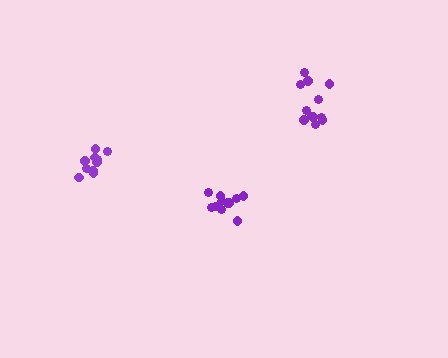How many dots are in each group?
Group 1: 12 dots, Group 2: 11 dots, Group 3: 11 dots (34 total).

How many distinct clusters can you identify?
There are 3 distinct clusters.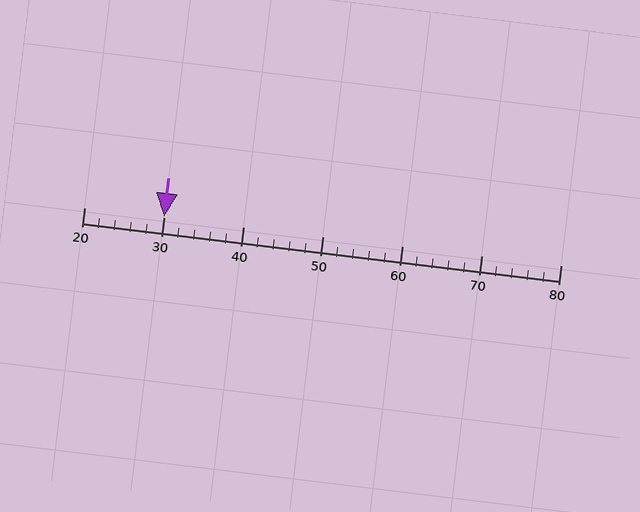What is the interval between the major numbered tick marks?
The major tick marks are spaced 10 units apart.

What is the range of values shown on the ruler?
The ruler shows values from 20 to 80.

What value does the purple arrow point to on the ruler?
The purple arrow points to approximately 30.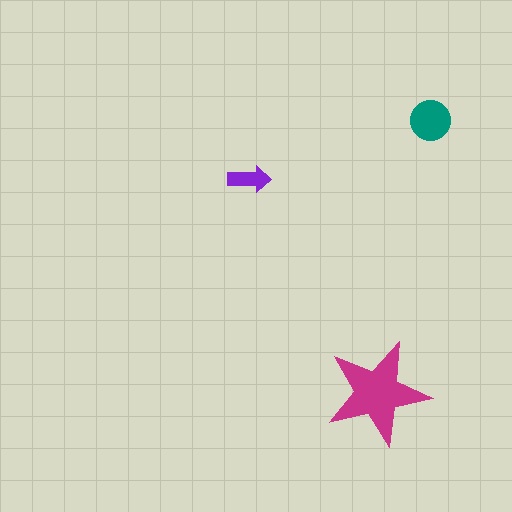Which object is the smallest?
The purple arrow.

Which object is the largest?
The magenta star.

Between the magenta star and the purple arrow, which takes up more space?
The magenta star.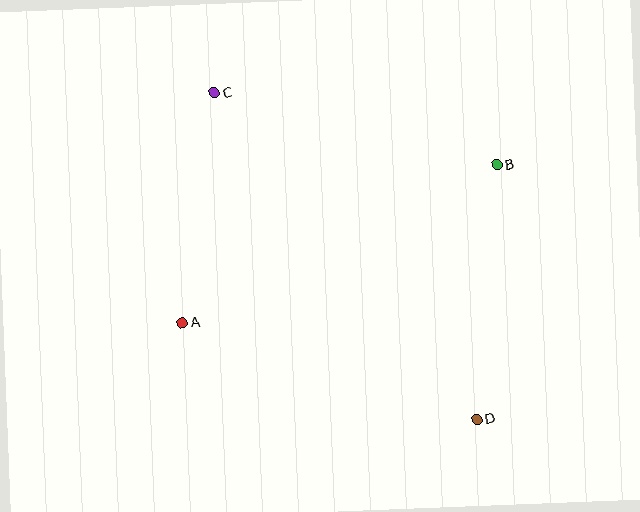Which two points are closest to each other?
Points A and C are closest to each other.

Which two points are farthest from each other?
Points C and D are farthest from each other.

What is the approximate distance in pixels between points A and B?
The distance between A and B is approximately 352 pixels.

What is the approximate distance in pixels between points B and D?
The distance between B and D is approximately 255 pixels.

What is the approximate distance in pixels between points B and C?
The distance between B and C is approximately 292 pixels.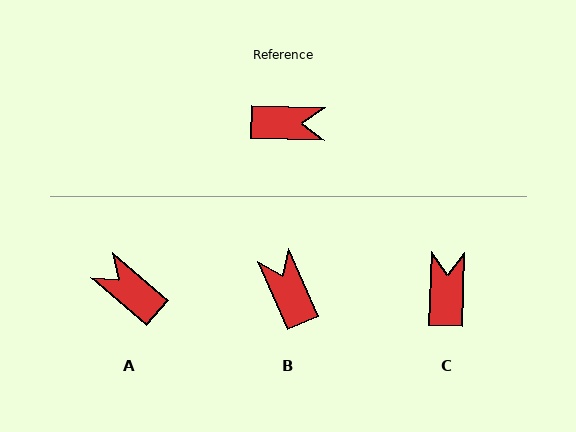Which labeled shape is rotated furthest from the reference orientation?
A, about 141 degrees away.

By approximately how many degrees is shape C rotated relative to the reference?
Approximately 90 degrees counter-clockwise.